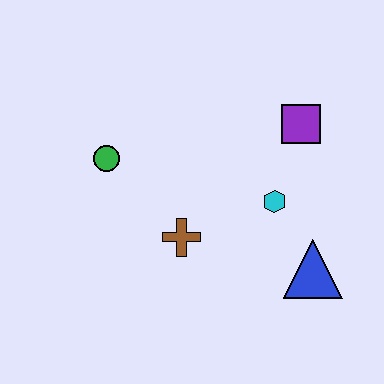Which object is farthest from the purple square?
The green circle is farthest from the purple square.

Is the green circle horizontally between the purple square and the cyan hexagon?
No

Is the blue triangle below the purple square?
Yes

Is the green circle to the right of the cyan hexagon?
No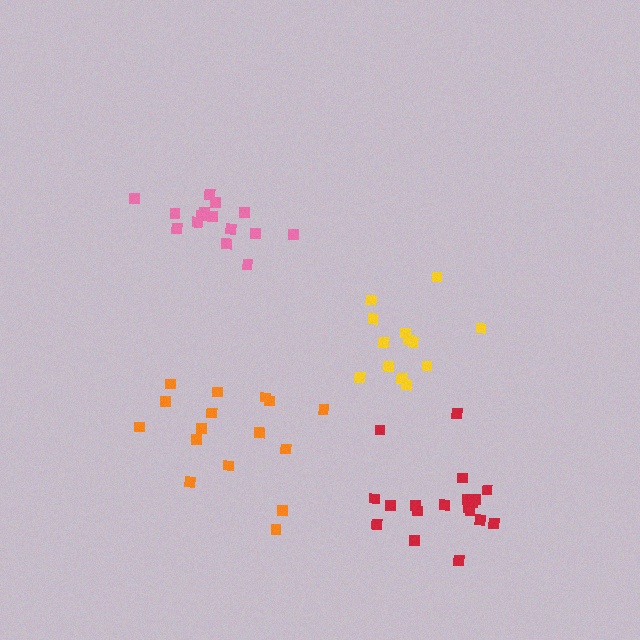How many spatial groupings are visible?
There are 4 spatial groupings.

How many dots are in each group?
Group 1: 19 dots, Group 2: 16 dots, Group 3: 13 dots, Group 4: 15 dots (63 total).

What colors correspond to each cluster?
The clusters are colored: red, orange, yellow, pink.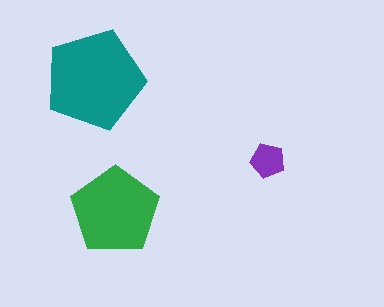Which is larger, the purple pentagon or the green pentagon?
The green one.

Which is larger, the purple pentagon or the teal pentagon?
The teal one.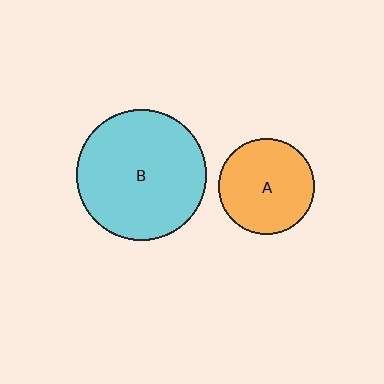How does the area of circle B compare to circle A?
Approximately 1.8 times.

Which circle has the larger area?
Circle B (cyan).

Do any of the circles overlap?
No, none of the circles overlap.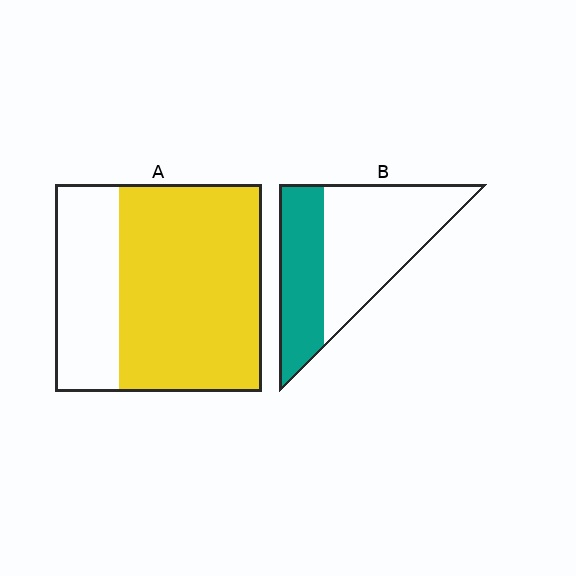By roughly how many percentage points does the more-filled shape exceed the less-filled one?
By roughly 30 percentage points (A over B).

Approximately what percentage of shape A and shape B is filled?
A is approximately 70% and B is approximately 40%.